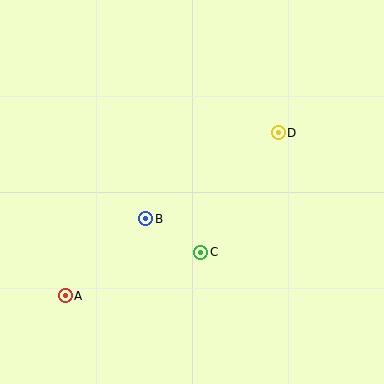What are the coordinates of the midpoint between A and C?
The midpoint between A and C is at (133, 274).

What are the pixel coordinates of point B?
Point B is at (146, 219).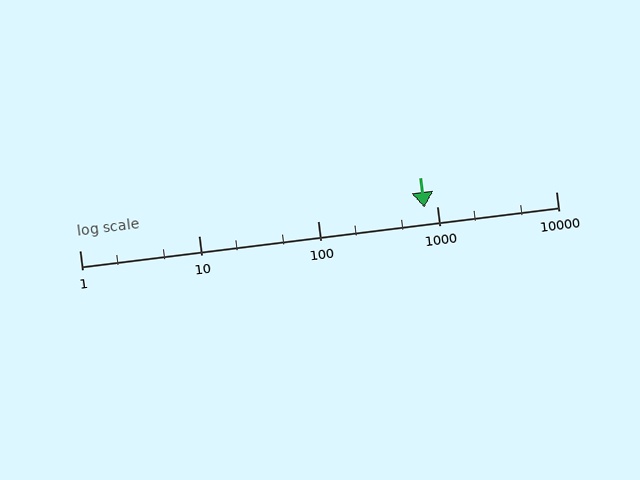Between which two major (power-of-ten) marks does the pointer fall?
The pointer is between 100 and 1000.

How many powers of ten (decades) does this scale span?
The scale spans 4 decades, from 1 to 10000.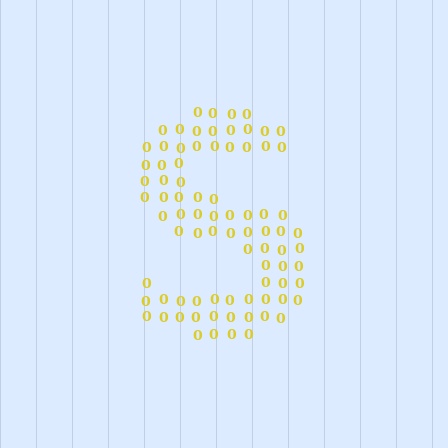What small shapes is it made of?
It is made of small digit 0's.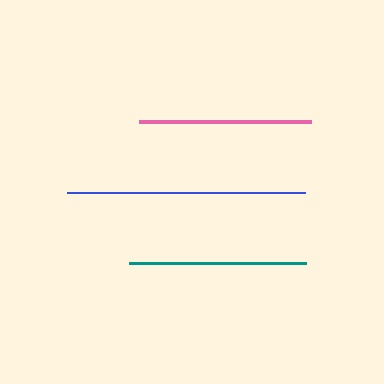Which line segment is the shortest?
The pink line is the shortest at approximately 171 pixels.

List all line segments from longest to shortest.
From longest to shortest: blue, teal, pink.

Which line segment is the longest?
The blue line is the longest at approximately 237 pixels.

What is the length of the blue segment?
The blue segment is approximately 237 pixels long.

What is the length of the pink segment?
The pink segment is approximately 171 pixels long.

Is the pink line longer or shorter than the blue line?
The blue line is longer than the pink line.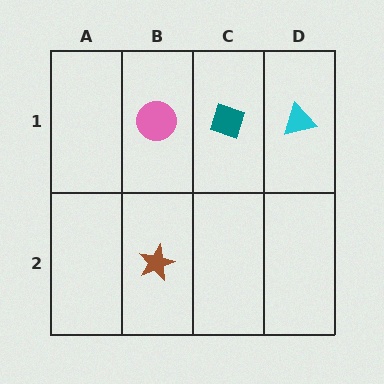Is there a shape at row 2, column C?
No, that cell is empty.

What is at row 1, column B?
A pink circle.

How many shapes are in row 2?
1 shape.